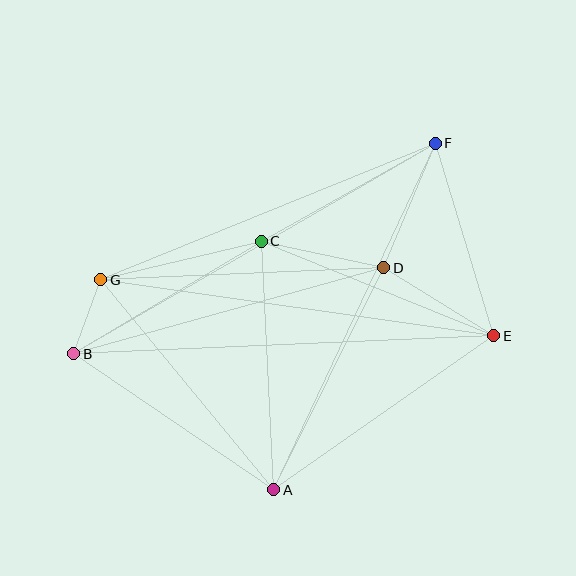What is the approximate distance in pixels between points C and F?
The distance between C and F is approximately 200 pixels.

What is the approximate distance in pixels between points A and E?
The distance between A and E is approximately 268 pixels.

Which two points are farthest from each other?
Points B and E are farthest from each other.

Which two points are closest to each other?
Points B and G are closest to each other.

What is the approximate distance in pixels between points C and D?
The distance between C and D is approximately 125 pixels.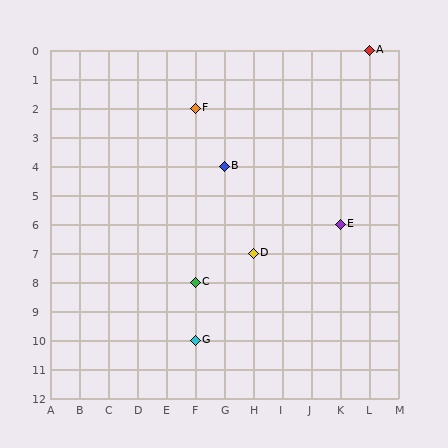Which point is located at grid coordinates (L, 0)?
Point A is at (L, 0).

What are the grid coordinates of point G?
Point G is at grid coordinates (F, 10).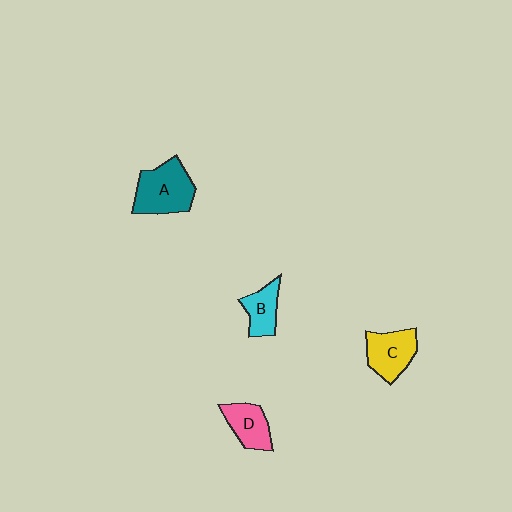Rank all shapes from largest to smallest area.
From largest to smallest: A (teal), C (yellow), D (pink), B (cyan).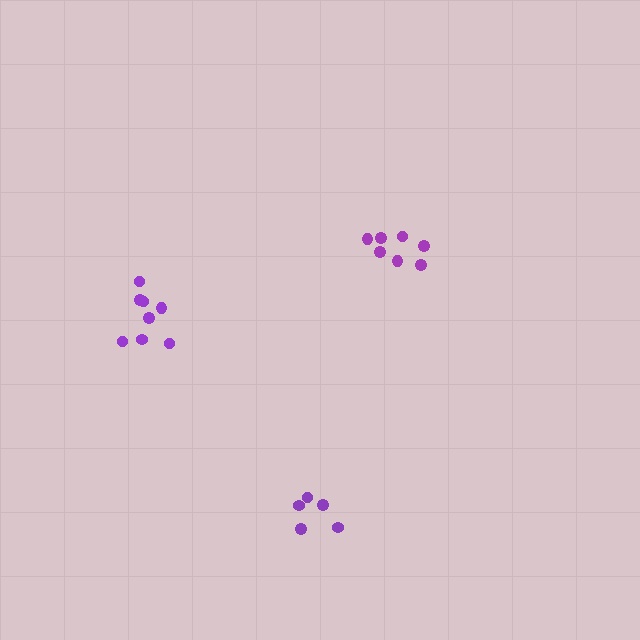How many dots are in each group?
Group 1: 8 dots, Group 2: 5 dots, Group 3: 7 dots (20 total).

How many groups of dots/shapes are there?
There are 3 groups.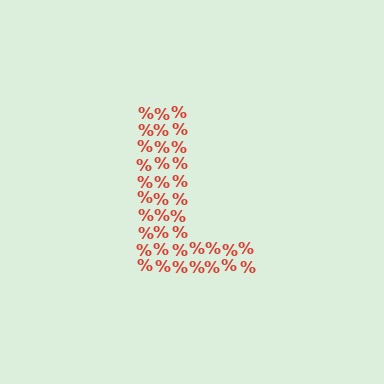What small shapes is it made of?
It is made of small percent signs.